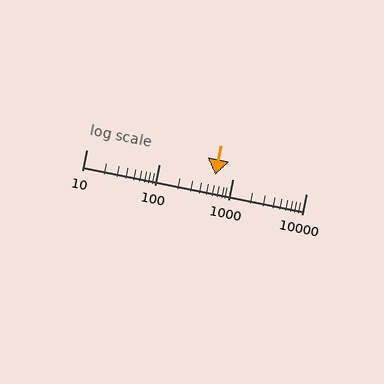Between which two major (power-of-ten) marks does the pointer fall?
The pointer is between 100 and 1000.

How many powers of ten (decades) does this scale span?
The scale spans 3 decades, from 10 to 10000.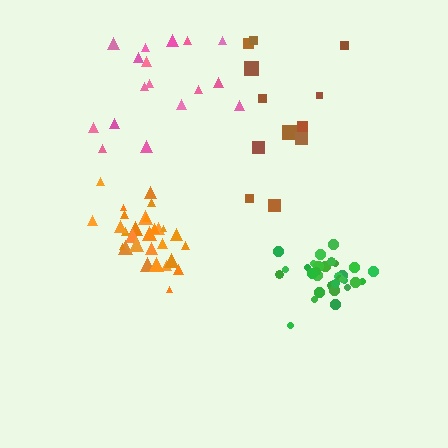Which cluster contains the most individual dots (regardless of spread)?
Green (31).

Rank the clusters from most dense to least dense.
green, orange, pink, brown.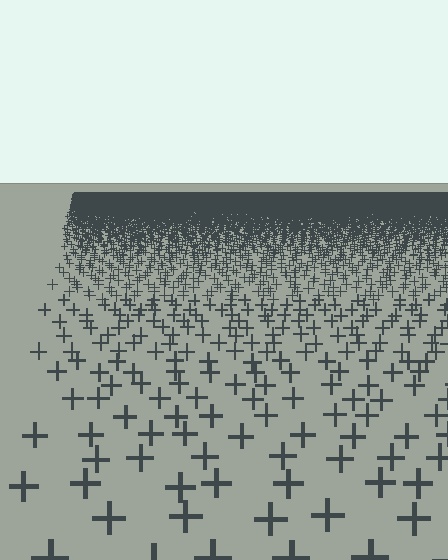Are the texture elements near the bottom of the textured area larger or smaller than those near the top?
Larger. Near the bottom, elements are closer to the viewer and appear at a bigger on-screen size.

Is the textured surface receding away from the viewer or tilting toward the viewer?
The surface is receding away from the viewer. Texture elements get smaller and denser toward the top.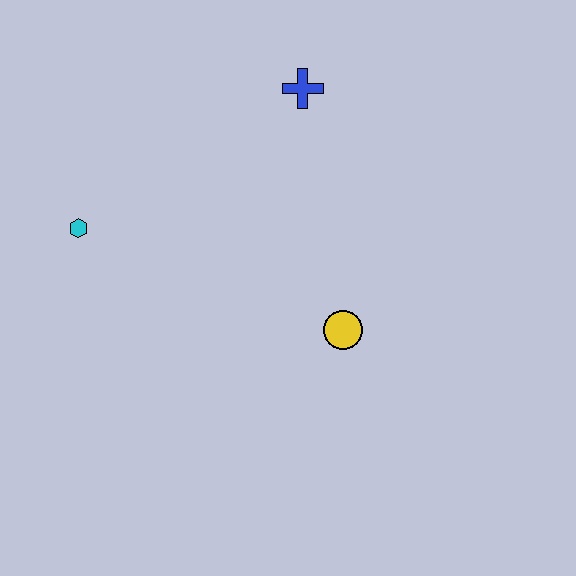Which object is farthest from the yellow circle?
The cyan hexagon is farthest from the yellow circle.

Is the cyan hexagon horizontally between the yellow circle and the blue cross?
No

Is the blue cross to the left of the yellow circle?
Yes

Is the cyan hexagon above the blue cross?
No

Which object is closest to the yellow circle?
The blue cross is closest to the yellow circle.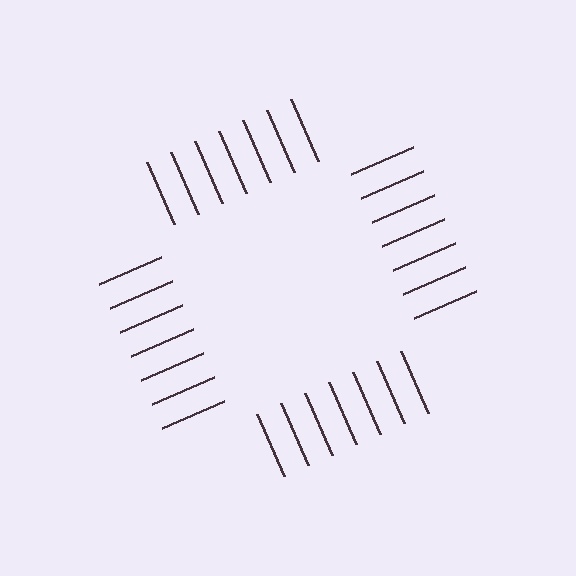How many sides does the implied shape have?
4 sides — the line-ends trace a square.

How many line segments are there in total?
28 — 7 along each of the 4 edges.